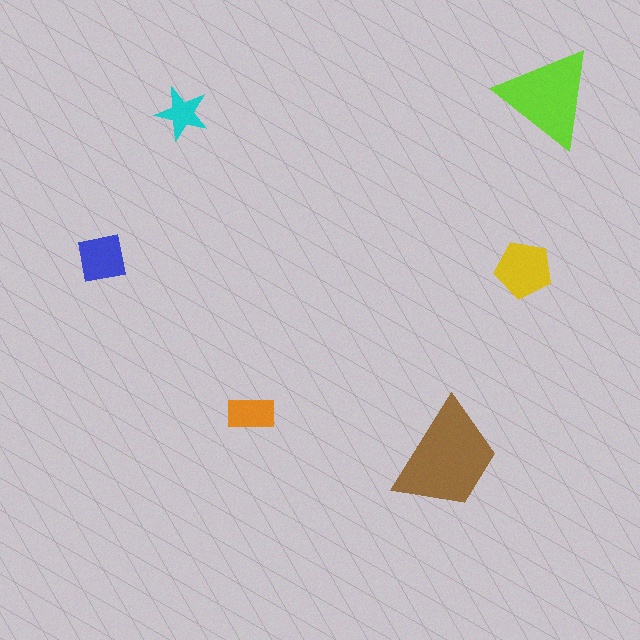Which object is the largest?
The brown trapezoid.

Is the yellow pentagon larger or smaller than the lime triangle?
Smaller.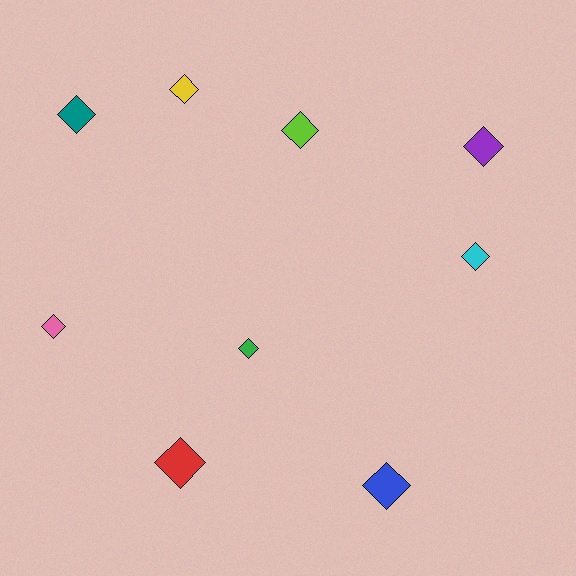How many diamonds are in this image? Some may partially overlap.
There are 9 diamonds.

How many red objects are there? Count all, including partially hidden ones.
There is 1 red object.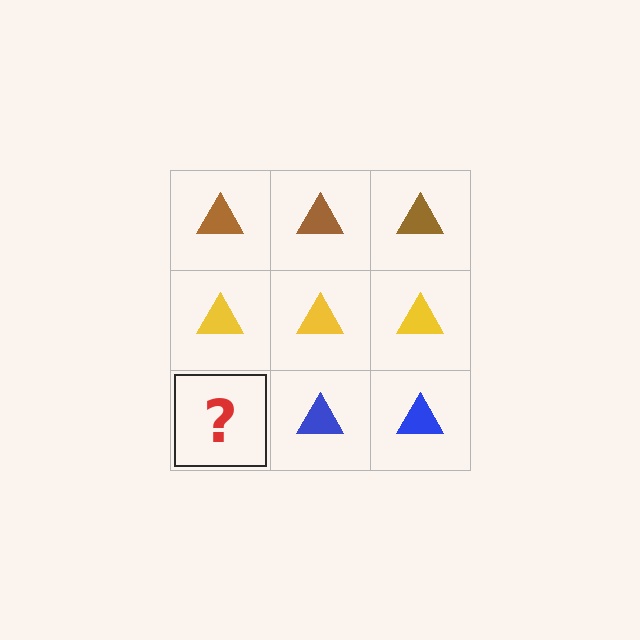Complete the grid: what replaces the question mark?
The question mark should be replaced with a blue triangle.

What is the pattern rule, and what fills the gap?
The rule is that each row has a consistent color. The gap should be filled with a blue triangle.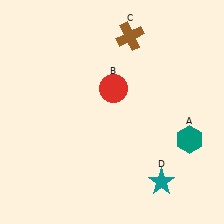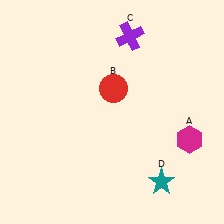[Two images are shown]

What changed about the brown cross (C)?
In Image 1, C is brown. In Image 2, it changed to purple.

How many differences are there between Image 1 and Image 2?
There are 2 differences between the two images.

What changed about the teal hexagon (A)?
In Image 1, A is teal. In Image 2, it changed to magenta.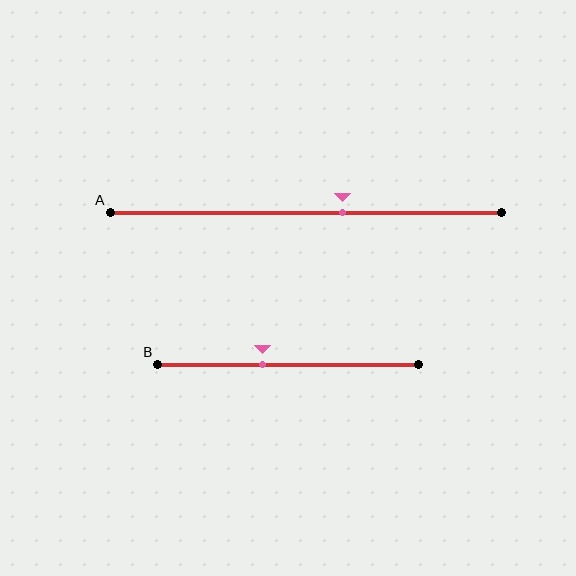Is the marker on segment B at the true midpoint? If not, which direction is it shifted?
No, the marker on segment B is shifted to the left by about 10% of the segment length.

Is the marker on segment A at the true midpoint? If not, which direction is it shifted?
No, the marker on segment A is shifted to the right by about 9% of the segment length.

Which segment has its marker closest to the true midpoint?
Segment A has its marker closest to the true midpoint.